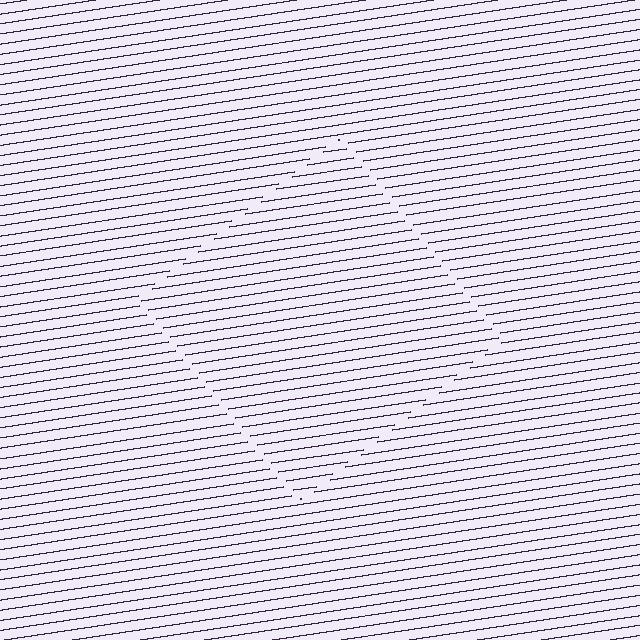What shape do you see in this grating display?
An illusory square. The interior of the shape contains the same grating, shifted by half a period — the contour is defined by the phase discontinuity where line-ends from the inner and outer gratings abut.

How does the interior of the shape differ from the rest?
The interior of the shape contains the same grating, shifted by half a period — the contour is defined by the phase discontinuity where line-ends from the inner and outer gratings abut.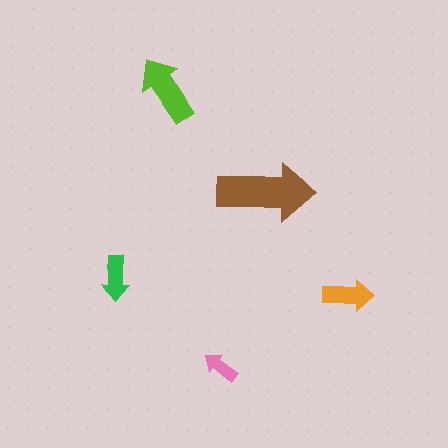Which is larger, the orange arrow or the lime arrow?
The lime one.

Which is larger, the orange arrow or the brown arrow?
The brown one.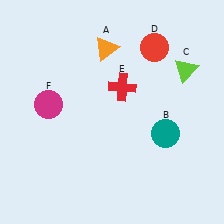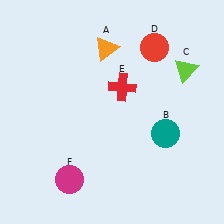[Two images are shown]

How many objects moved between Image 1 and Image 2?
1 object moved between the two images.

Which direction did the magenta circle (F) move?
The magenta circle (F) moved down.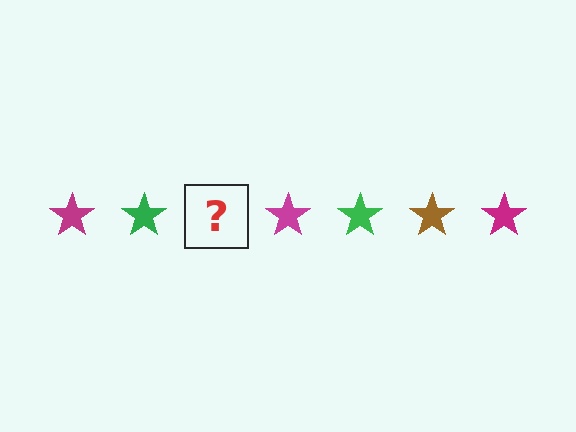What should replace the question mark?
The question mark should be replaced with a brown star.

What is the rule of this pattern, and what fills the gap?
The rule is that the pattern cycles through magenta, green, brown stars. The gap should be filled with a brown star.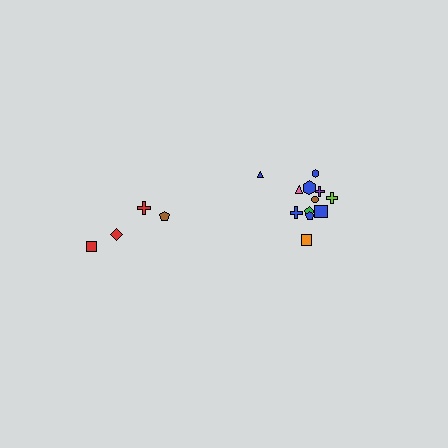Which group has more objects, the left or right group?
The right group.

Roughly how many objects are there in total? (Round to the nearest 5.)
Roughly 15 objects in total.